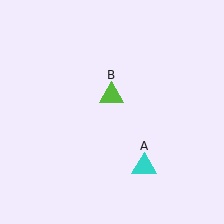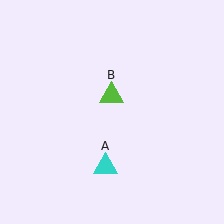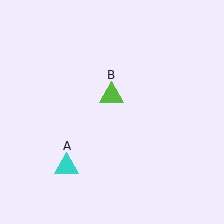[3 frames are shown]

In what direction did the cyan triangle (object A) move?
The cyan triangle (object A) moved left.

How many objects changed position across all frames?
1 object changed position: cyan triangle (object A).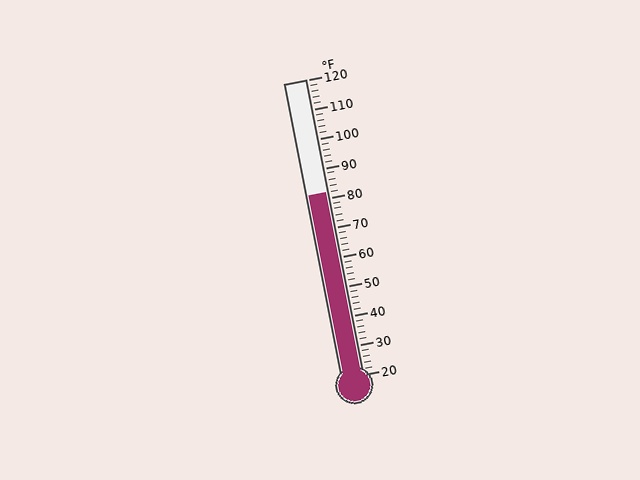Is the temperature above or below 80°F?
The temperature is above 80°F.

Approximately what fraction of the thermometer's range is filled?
The thermometer is filled to approximately 60% of its range.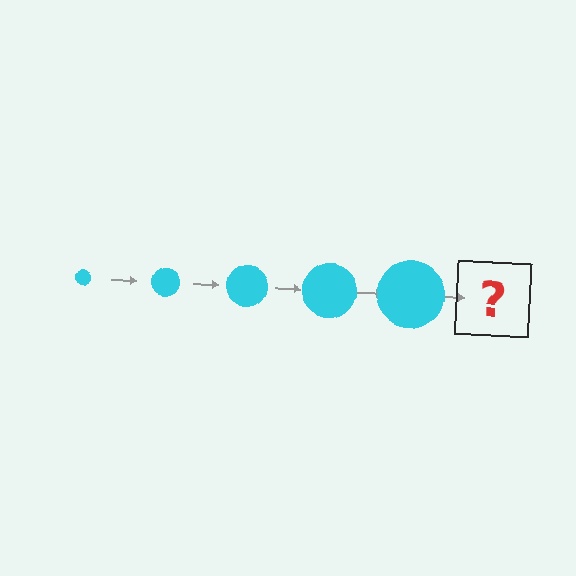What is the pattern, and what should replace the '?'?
The pattern is that the circle gets progressively larger each step. The '?' should be a cyan circle, larger than the previous one.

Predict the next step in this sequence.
The next step is a cyan circle, larger than the previous one.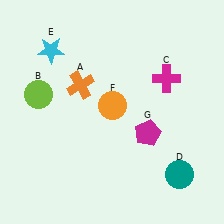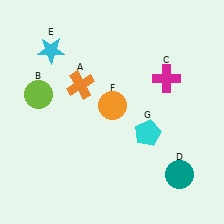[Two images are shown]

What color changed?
The pentagon (G) changed from magenta in Image 1 to cyan in Image 2.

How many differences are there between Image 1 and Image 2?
There is 1 difference between the two images.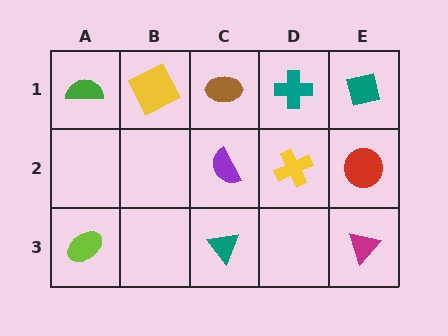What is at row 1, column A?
A green semicircle.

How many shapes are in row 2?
3 shapes.